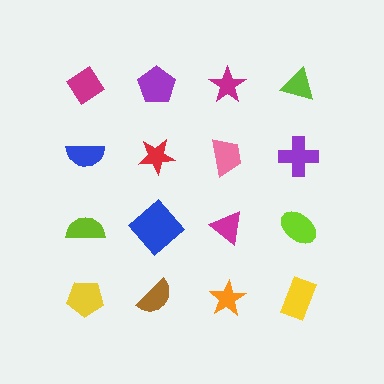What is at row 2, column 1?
A blue semicircle.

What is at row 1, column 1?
A magenta diamond.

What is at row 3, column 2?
A blue diamond.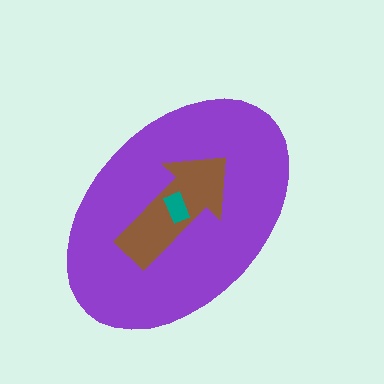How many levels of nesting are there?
3.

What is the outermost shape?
The purple ellipse.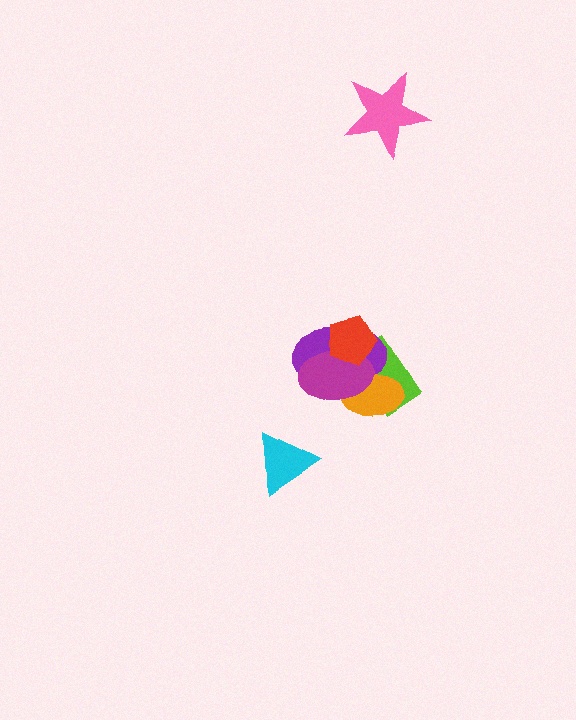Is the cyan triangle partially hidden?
No, no other shape covers it.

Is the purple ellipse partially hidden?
Yes, it is partially covered by another shape.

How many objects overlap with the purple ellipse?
4 objects overlap with the purple ellipse.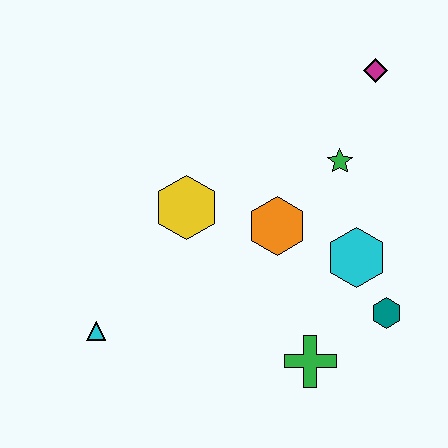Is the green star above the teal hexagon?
Yes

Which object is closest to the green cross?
The teal hexagon is closest to the green cross.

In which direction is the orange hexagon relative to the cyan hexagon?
The orange hexagon is to the left of the cyan hexagon.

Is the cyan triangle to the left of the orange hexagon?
Yes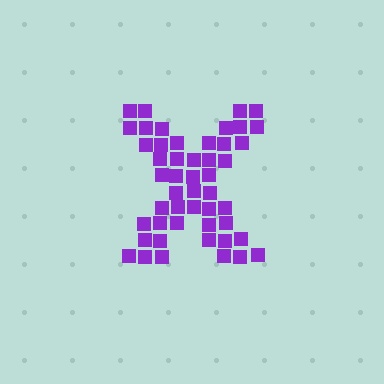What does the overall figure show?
The overall figure shows the letter X.